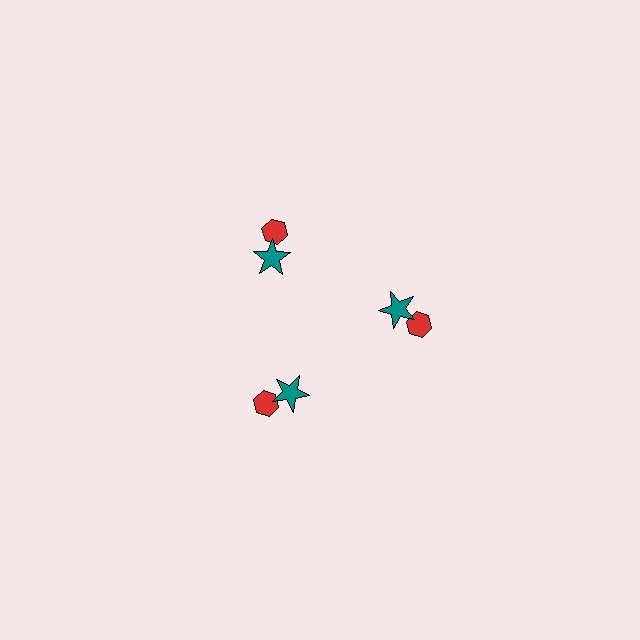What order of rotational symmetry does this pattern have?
This pattern has 3-fold rotational symmetry.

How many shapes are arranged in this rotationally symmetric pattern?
There are 6 shapes, arranged in 3 groups of 2.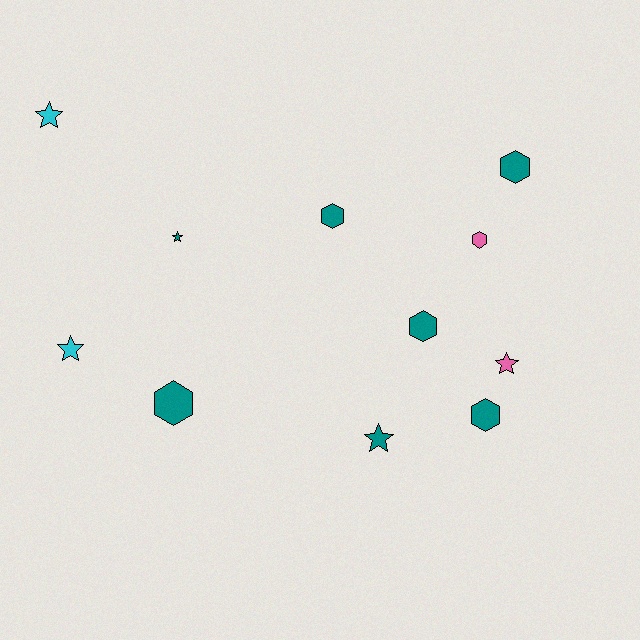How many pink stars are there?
There is 1 pink star.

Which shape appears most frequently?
Hexagon, with 6 objects.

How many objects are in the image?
There are 11 objects.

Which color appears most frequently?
Teal, with 7 objects.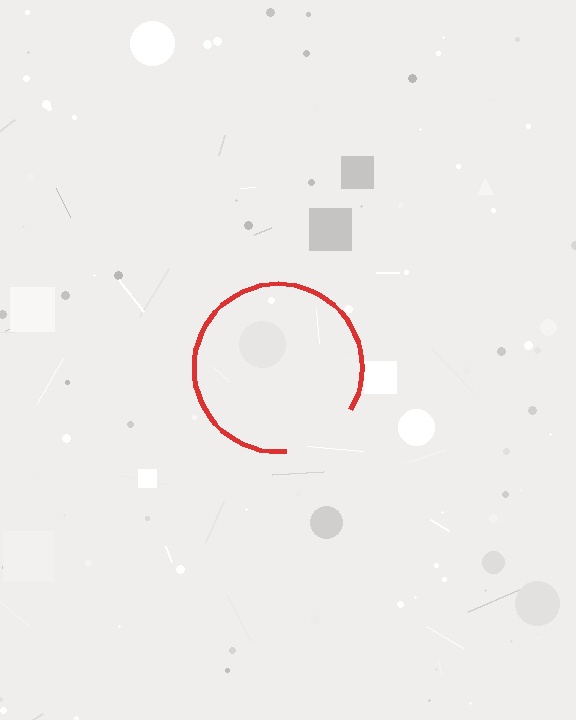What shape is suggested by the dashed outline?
The dashed outline suggests a circle.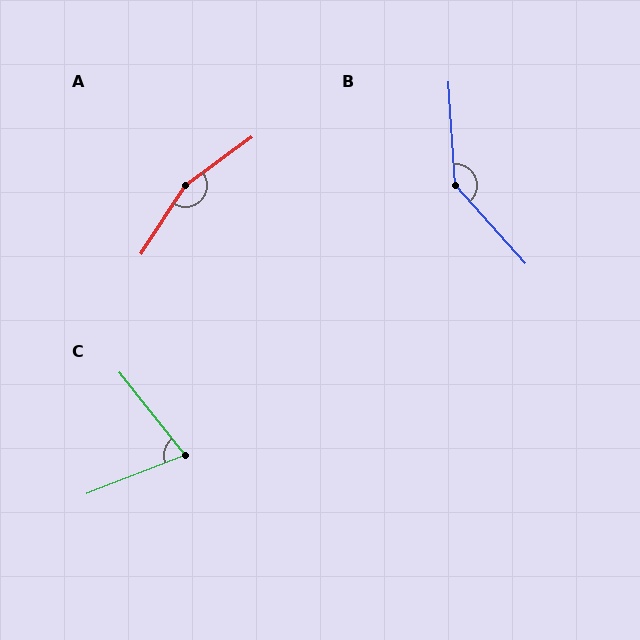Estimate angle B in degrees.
Approximately 142 degrees.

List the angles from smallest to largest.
C (73°), B (142°), A (159°).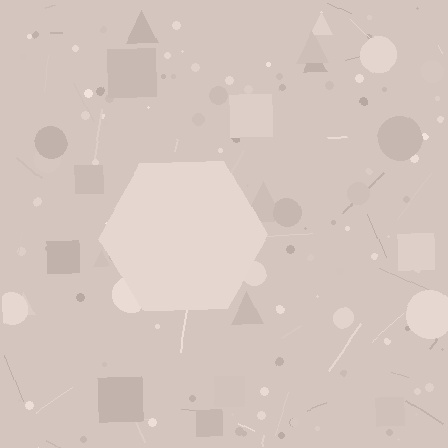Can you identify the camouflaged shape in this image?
The camouflaged shape is a hexagon.